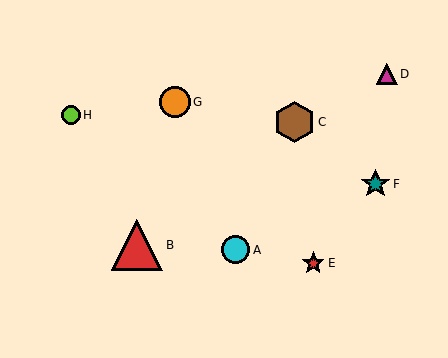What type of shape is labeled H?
Shape H is a lime circle.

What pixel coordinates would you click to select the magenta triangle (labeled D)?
Click at (387, 74) to select the magenta triangle D.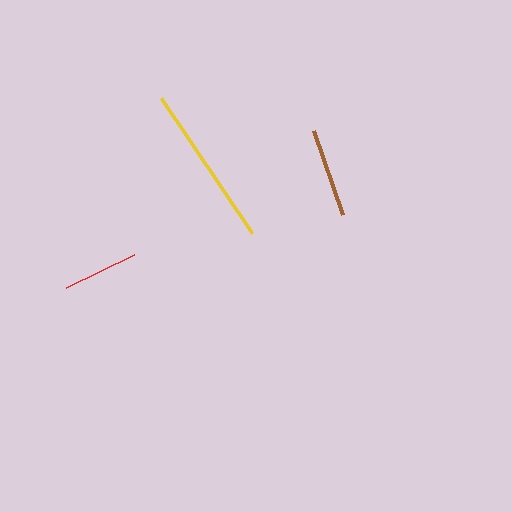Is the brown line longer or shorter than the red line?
The brown line is longer than the red line.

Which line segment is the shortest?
The red line is the shortest at approximately 75 pixels.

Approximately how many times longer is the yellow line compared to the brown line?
The yellow line is approximately 1.8 times the length of the brown line.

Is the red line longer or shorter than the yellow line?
The yellow line is longer than the red line.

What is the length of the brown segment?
The brown segment is approximately 89 pixels long.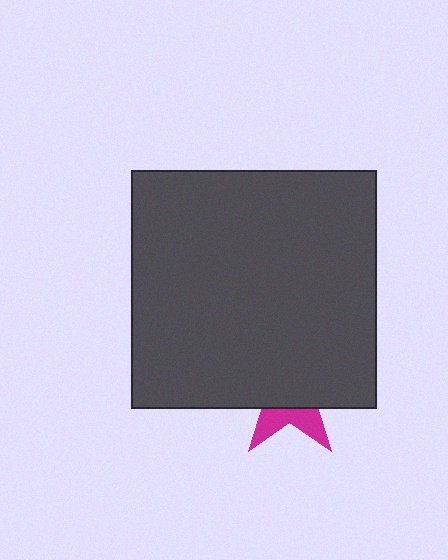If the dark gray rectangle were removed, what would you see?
You would see the complete magenta star.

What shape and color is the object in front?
The object in front is a dark gray rectangle.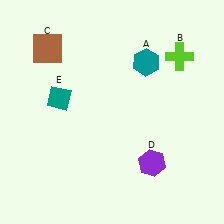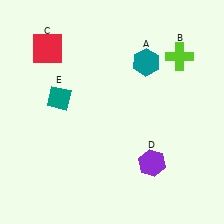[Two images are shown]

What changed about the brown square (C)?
In Image 1, C is brown. In Image 2, it changed to red.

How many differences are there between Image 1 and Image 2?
There is 1 difference between the two images.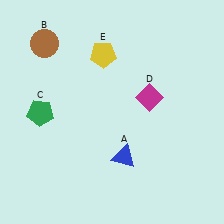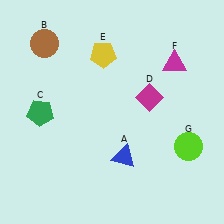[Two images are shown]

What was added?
A magenta triangle (F), a lime circle (G) were added in Image 2.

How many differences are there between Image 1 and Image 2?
There are 2 differences between the two images.